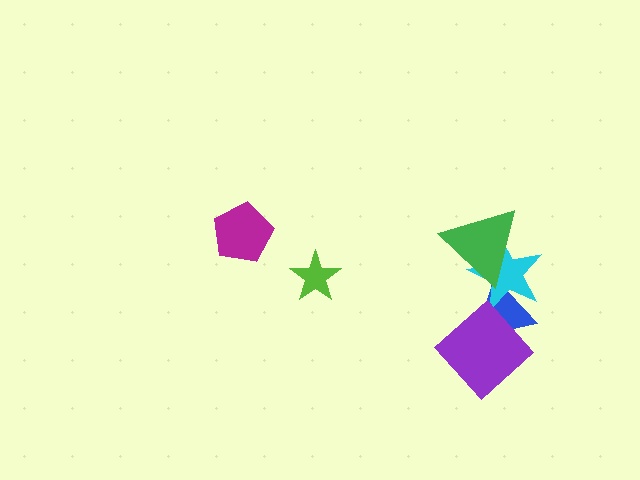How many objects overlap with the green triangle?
2 objects overlap with the green triangle.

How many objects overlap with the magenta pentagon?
0 objects overlap with the magenta pentagon.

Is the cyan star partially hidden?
Yes, it is partially covered by another shape.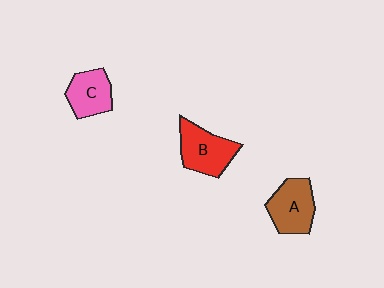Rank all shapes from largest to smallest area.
From largest to smallest: B (red), A (brown), C (pink).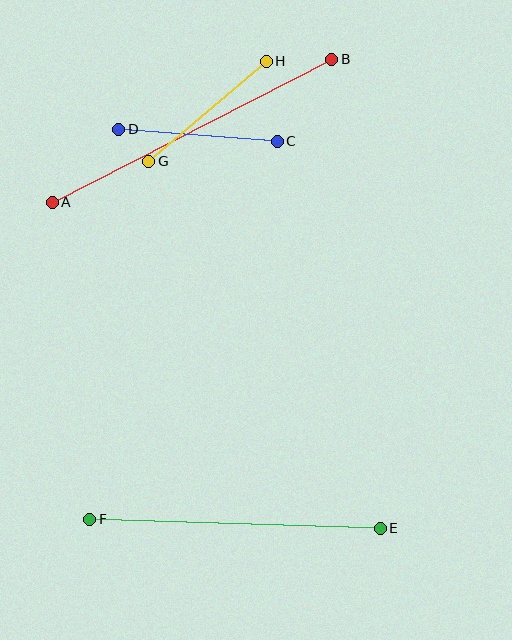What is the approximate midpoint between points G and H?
The midpoint is at approximately (207, 111) pixels.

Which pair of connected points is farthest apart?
Points A and B are farthest apart.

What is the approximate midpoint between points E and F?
The midpoint is at approximately (235, 524) pixels.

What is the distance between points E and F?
The distance is approximately 290 pixels.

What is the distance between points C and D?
The distance is approximately 159 pixels.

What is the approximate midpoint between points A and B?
The midpoint is at approximately (192, 131) pixels.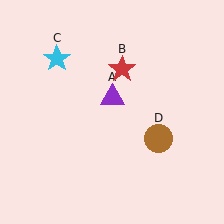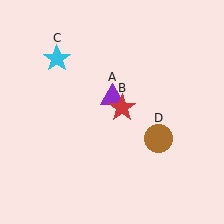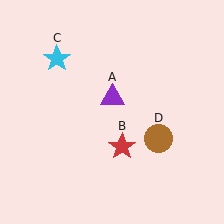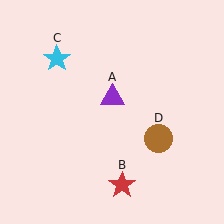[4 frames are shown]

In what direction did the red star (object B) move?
The red star (object B) moved down.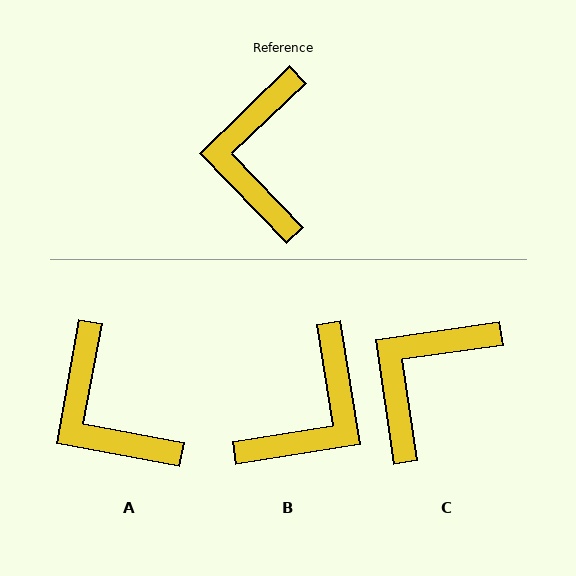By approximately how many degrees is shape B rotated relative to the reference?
Approximately 145 degrees counter-clockwise.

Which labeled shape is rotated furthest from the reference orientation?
B, about 145 degrees away.